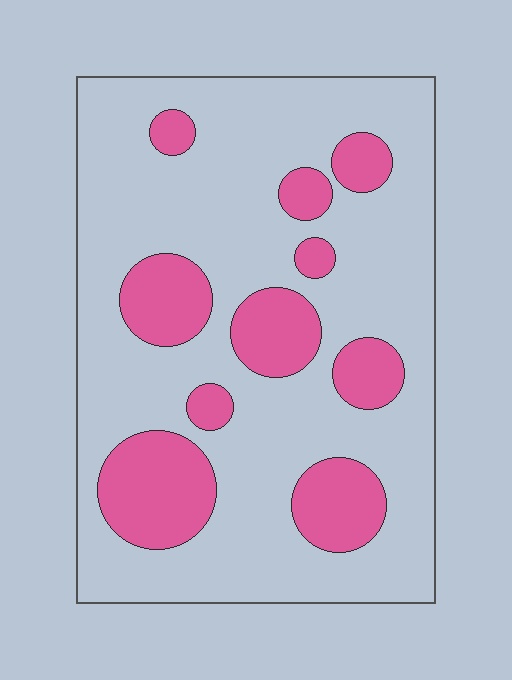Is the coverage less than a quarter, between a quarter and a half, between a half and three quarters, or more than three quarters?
Less than a quarter.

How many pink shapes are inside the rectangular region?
10.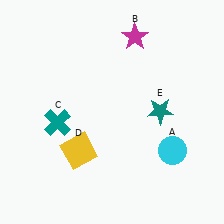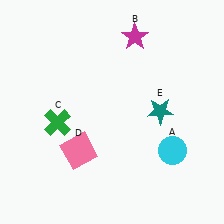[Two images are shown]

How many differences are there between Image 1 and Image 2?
There are 2 differences between the two images.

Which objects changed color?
C changed from teal to green. D changed from yellow to pink.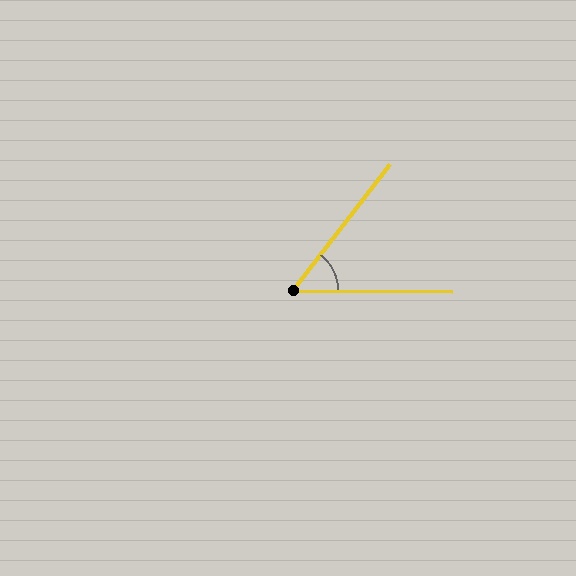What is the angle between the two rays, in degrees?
Approximately 53 degrees.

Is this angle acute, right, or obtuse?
It is acute.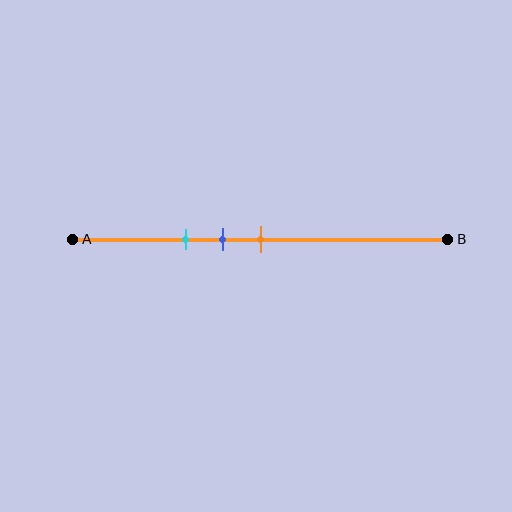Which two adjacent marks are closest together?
The blue and orange marks are the closest adjacent pair.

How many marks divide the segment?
There are 3 marks dividing the segment.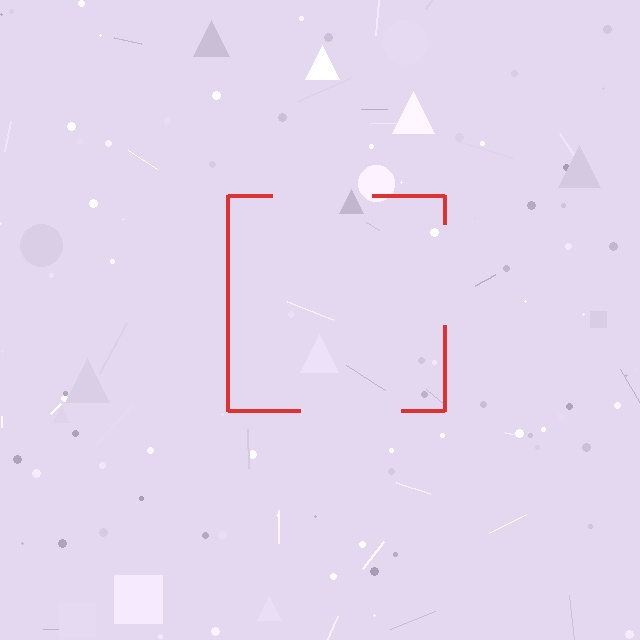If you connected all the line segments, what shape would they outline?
They would outline a square.